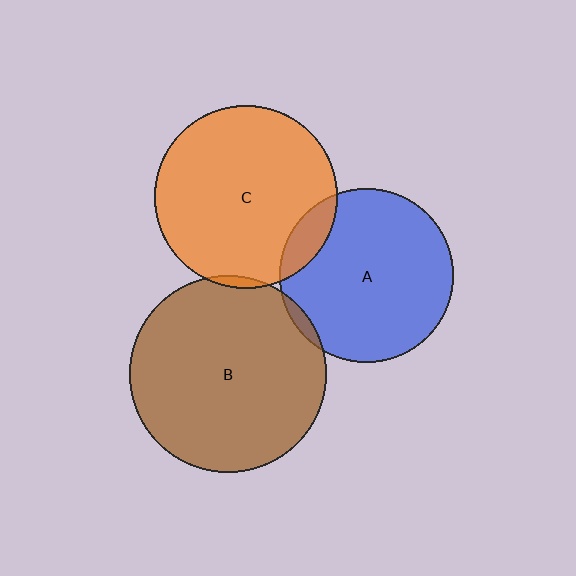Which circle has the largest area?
Circle B (brown).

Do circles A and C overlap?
Yes.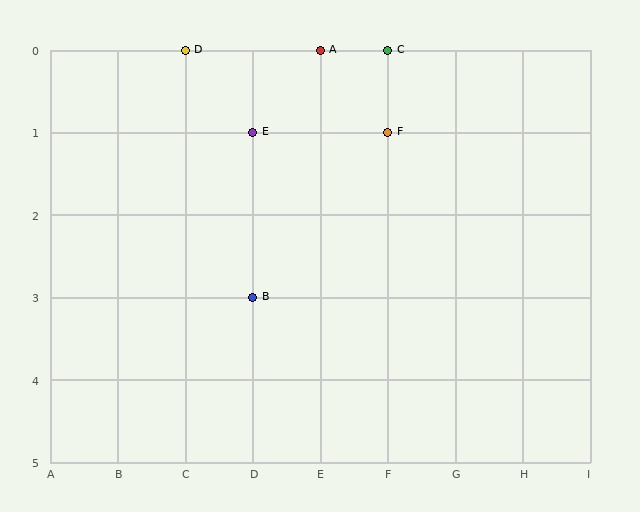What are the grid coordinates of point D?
Point D is at grid coordinates (C, 0).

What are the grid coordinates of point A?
Point A is at grid coordinates (E, 0).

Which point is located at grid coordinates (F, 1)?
Point F is at (F, 1).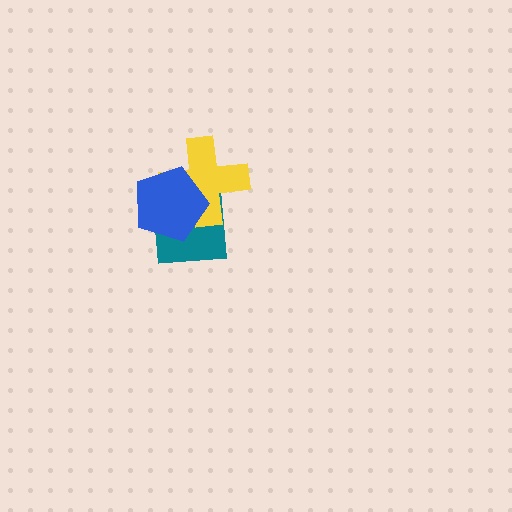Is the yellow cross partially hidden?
Yes, it is partially covered by another shape.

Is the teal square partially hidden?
Yes, it is partially covered by another shape.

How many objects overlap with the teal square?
2 objects overlap with the teal square.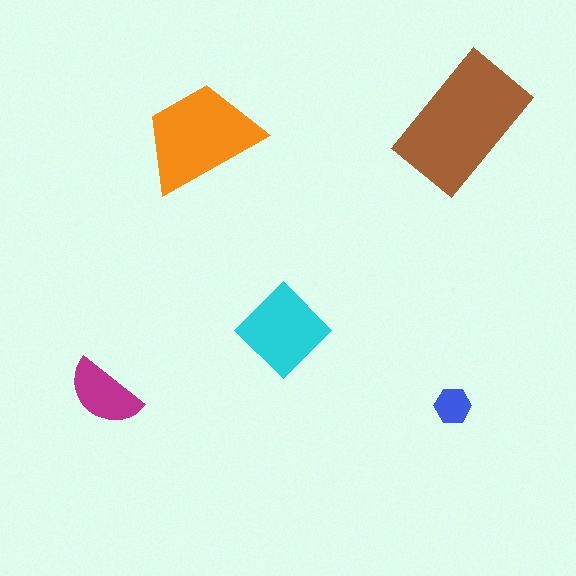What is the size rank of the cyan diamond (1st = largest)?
3rd.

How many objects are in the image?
There are 5 objects in the image.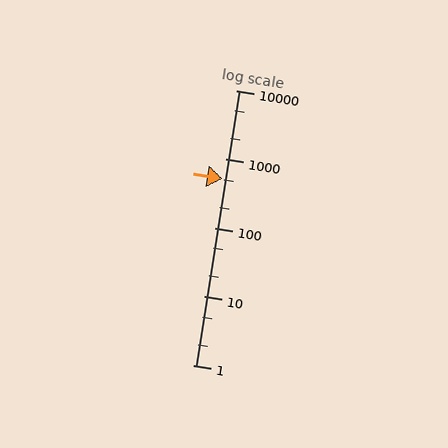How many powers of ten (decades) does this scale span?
The scale spans 4 decades, from 1 to 10000.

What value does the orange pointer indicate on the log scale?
The pointer indicates approximately 510.